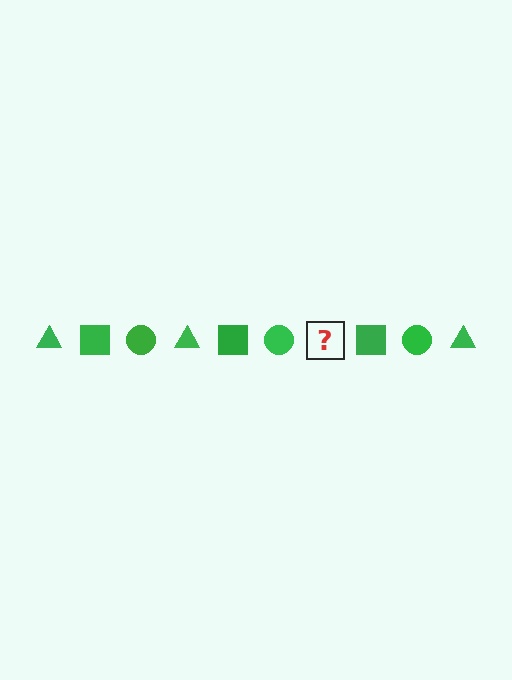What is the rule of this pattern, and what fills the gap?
The rule is that the pattern cycles through triangle, square, circle shapes in green. The gap should be filled with a green triangle.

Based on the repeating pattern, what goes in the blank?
The blank should be a green triangle.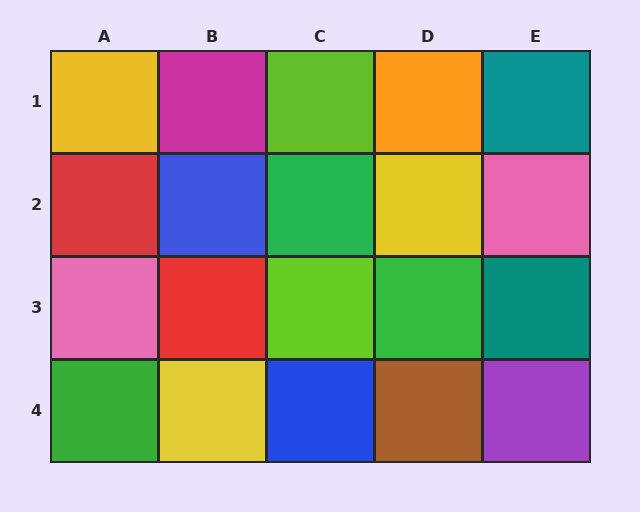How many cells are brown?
1 cell is brown.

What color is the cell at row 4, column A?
Green.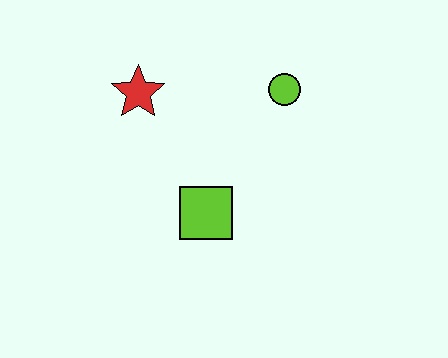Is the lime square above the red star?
No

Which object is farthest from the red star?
The lime circle is farthest from the red star.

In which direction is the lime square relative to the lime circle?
The lime square is below the lime circle.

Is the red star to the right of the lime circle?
No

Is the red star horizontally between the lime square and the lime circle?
No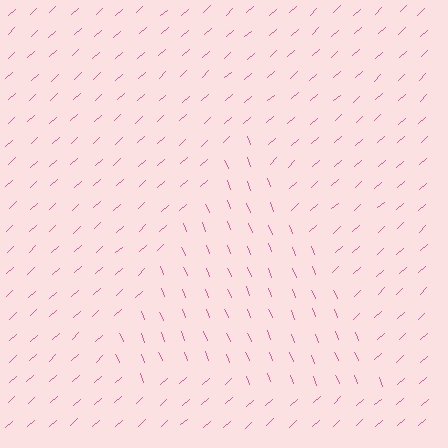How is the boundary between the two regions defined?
The boundary is defined purely by a change in line orientation (approximately 69 degrees difference). All lines are the same color and thickness.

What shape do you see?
I see a triangle.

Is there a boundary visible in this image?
Yes, there is a texture boundary formed by a change in line orientation.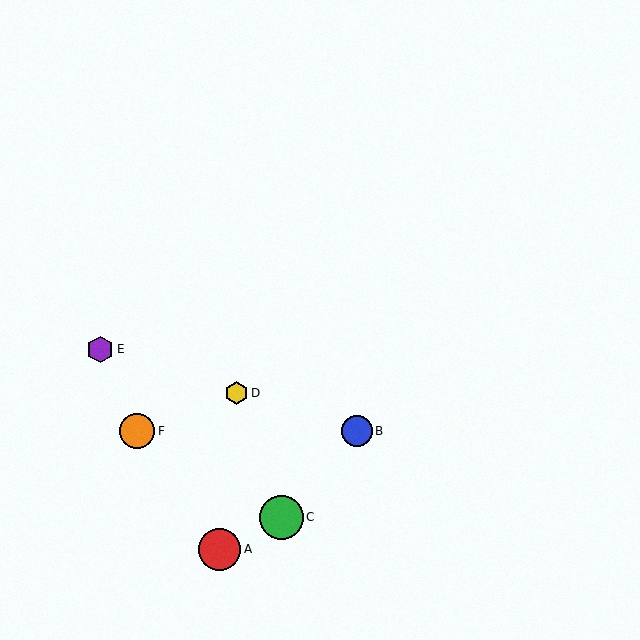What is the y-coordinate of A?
Object A is at y≈549.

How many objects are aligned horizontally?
2 objects (B, F) are aligned horizontally.